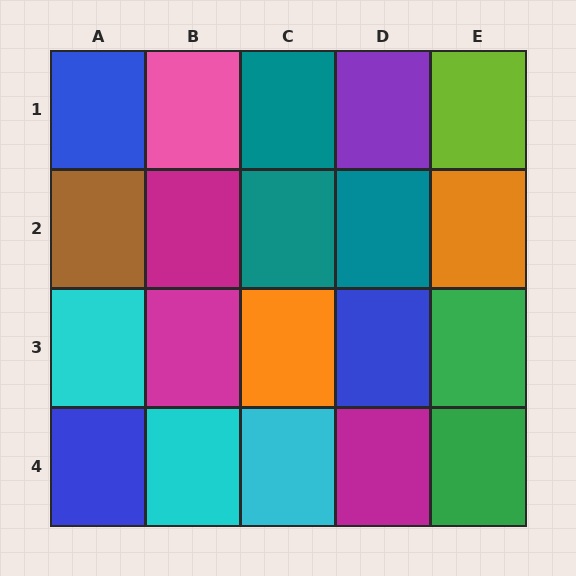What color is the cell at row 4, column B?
Cyan.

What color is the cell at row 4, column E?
Green.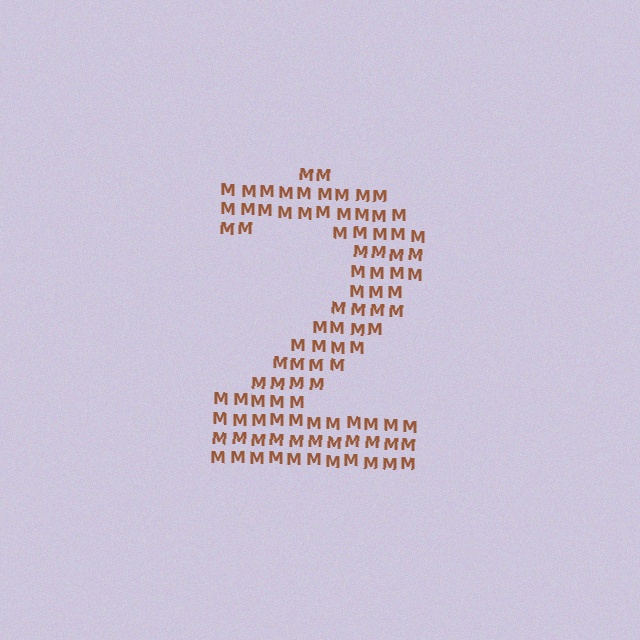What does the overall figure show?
The overall figure shows the digit 2.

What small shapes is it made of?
It is made of small letter M's.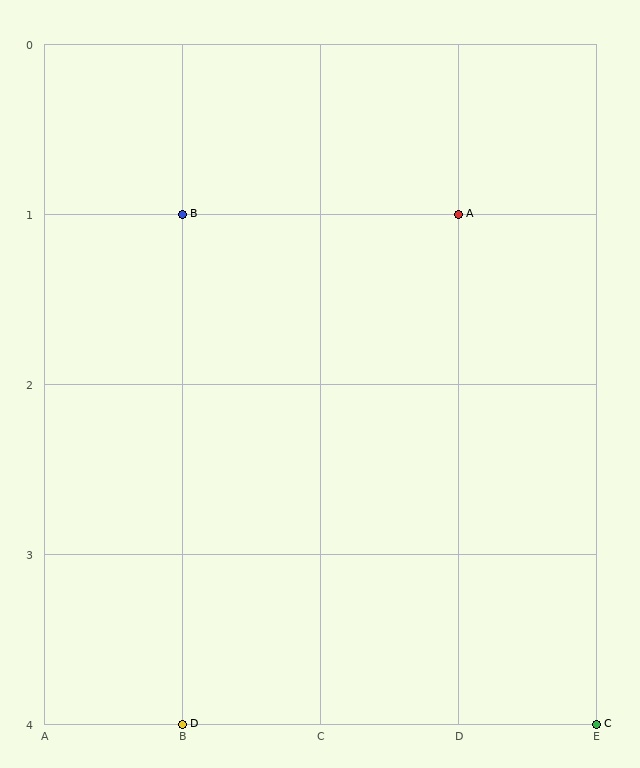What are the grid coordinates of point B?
Point B is at grid coordinates (B, 1).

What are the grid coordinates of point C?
Point C is at grid coordinates (E, 4).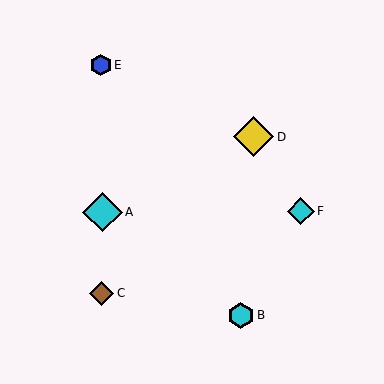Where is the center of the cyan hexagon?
The center of the cyan hexagon is at (241, 315).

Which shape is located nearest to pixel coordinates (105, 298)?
The brown diamond (labeled C) at (102, 293) is nearest to that location.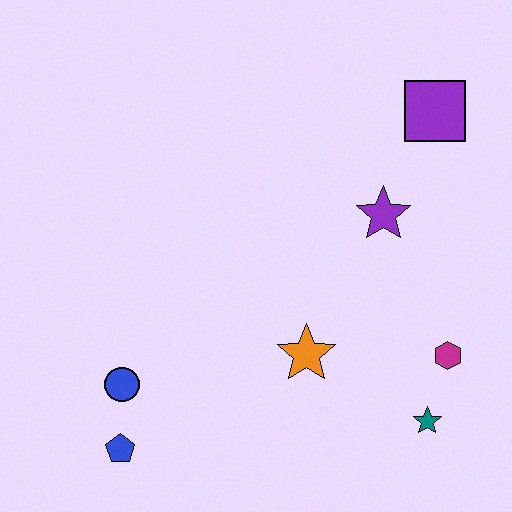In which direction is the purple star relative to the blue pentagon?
The purple star is to the right of the blue pentagon.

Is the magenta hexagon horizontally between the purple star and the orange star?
No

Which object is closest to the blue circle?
The blue pentagon is closest to the blue circle.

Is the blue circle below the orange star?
Yes